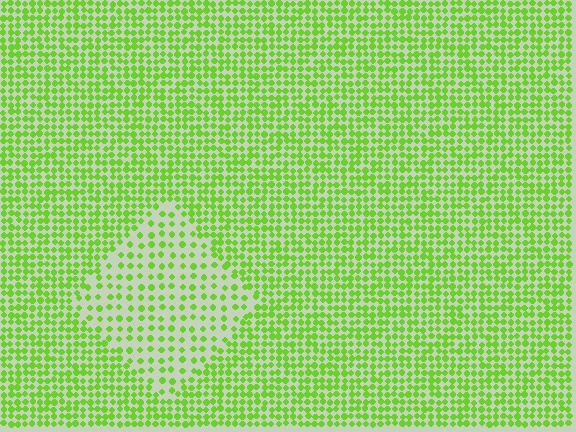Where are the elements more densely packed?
The elements are more densely packed outside the diamond boundary.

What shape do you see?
I see a diamond.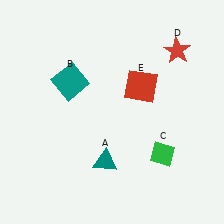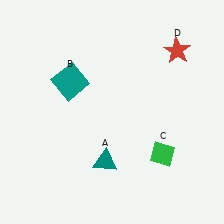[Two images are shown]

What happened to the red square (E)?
The red square (E) was removed in Image 2. It was in the top-right area of Image 1.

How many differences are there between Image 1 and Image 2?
There is 1 difference between the two images.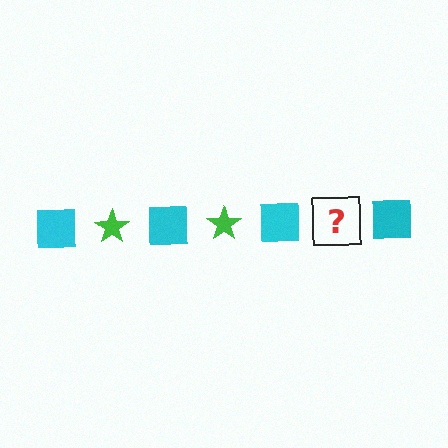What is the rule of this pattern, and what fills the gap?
The rule is that the pattern alternates between cyan square and green star. The gap should be filled with a green star.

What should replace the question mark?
The question mark should be replaced with a green star.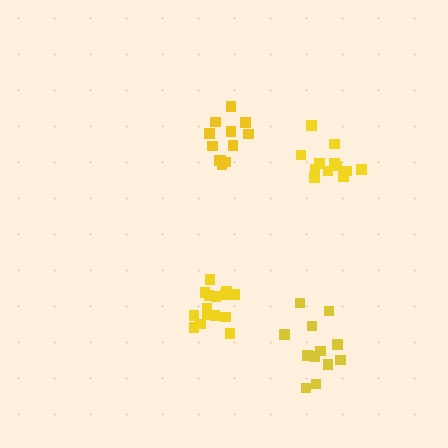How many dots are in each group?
Group 1: 12 dots, Group 2: 12 dots, Group 3: 15 dots, Group 4: 12 dots (51 total).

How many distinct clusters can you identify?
There are 4 distinct clusters.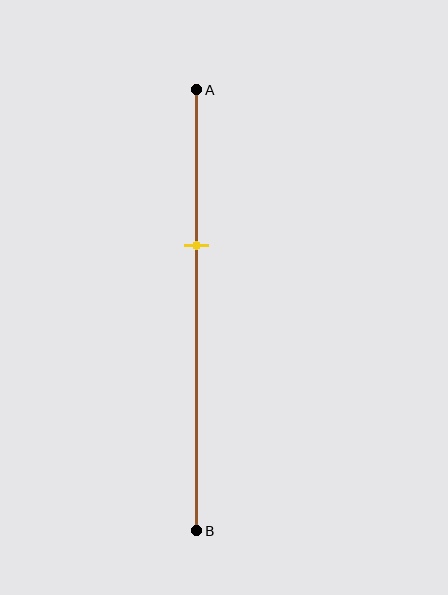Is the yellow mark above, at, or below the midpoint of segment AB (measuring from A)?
The yellow mark is above the midpoint of segment AB.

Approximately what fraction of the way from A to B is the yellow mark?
The yellow mark is approximately 35% of the way from A to B.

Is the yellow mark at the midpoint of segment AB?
No, the mark is at about 35% from A, not at the 50% midpoint.